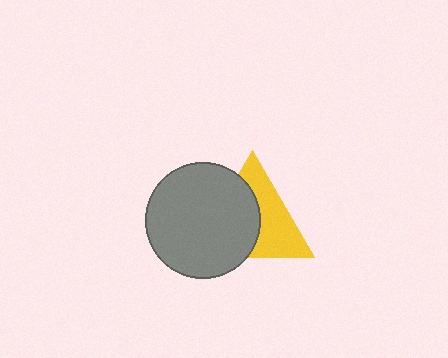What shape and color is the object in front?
The object in front is a gray circle.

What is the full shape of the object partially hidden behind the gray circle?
The partially hidden object is a yellow triangle.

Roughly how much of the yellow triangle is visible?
About half of it is visible (roughly 49%).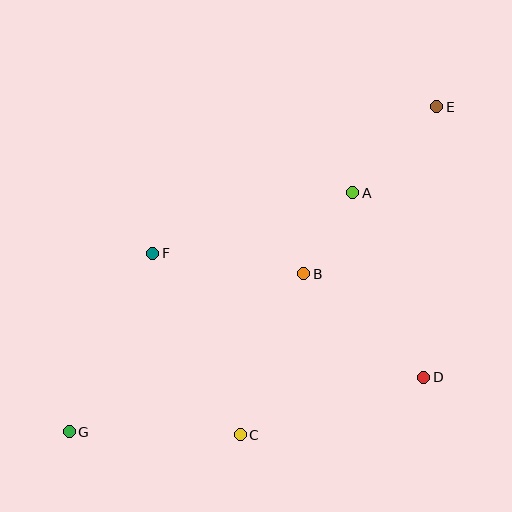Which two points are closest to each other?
Points A and B are closest to each other.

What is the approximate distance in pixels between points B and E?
The distance between B and E is approximately 213 pixels.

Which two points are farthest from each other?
Points E and G are farthest from each other.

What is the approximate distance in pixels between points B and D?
The distance between B and D is approximately 159 pixels.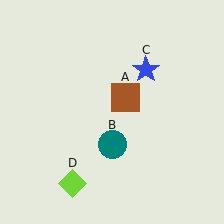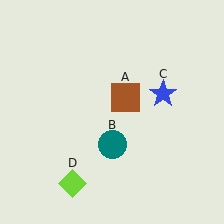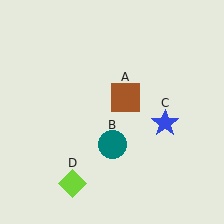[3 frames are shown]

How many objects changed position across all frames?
1 object changed position: blue star (object C).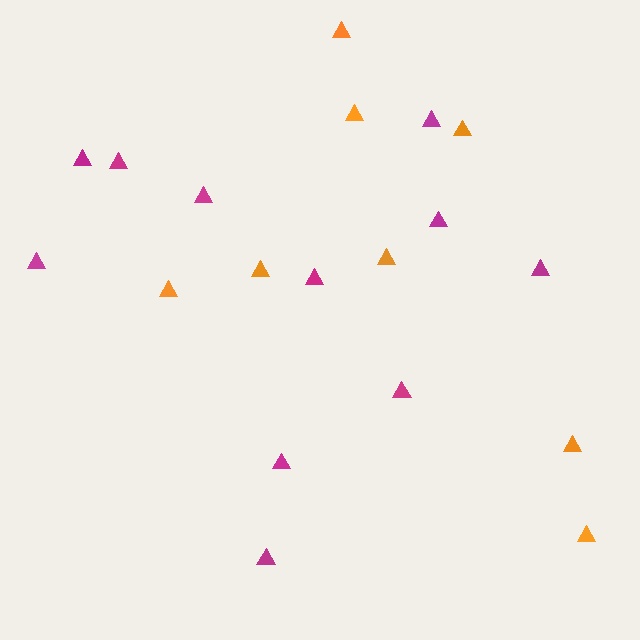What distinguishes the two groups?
There are 2 groups: one group of magenta triangles (11) and one group of orange triangles (8).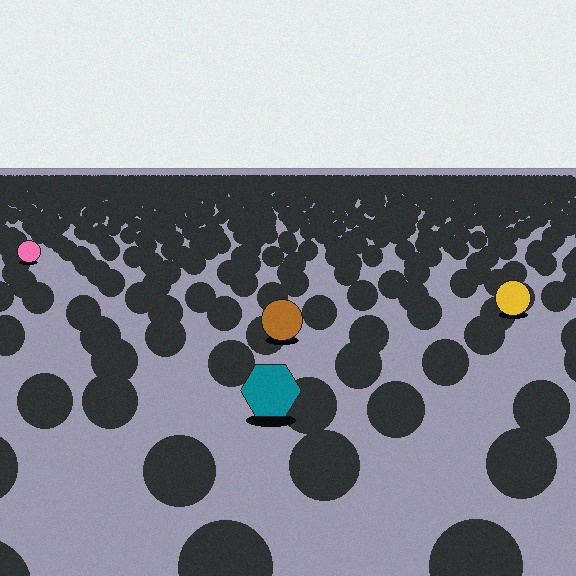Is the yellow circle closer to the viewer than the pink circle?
Yes. The yellow circle is closer — you can tell from the texture gradient: the ground texture is coarser near it.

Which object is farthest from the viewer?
The pink circle is farthest from the viewer. It appears smaller and the ground texture around it is denser.